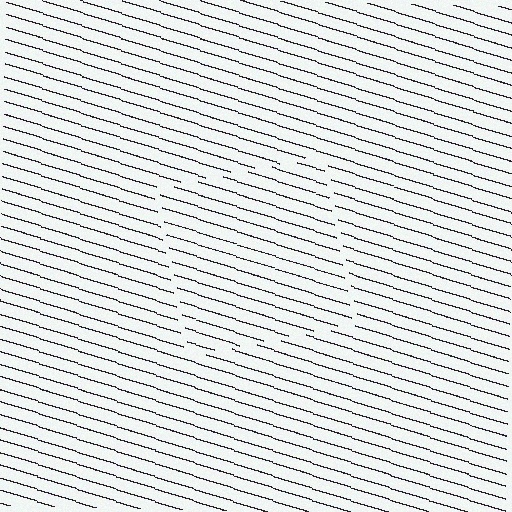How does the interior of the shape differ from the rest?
The interior of the shape contains the same grating, shifted by half a period — the contour is defined by the phase discontinuity where line-ends from the inner and outer gratings abut.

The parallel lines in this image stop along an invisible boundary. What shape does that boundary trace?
An illusory square. The interior of the shape contains the same grating, shifted by half a period — the contour is defined by the phase discontinuity where line-ends from the inner and outer gratings abut.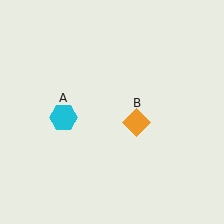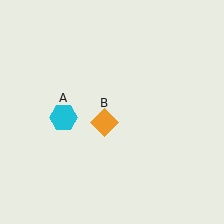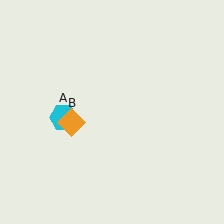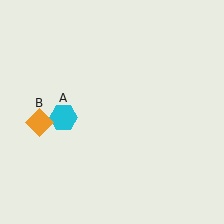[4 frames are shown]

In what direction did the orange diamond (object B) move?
The orange diamond (object B) moved left.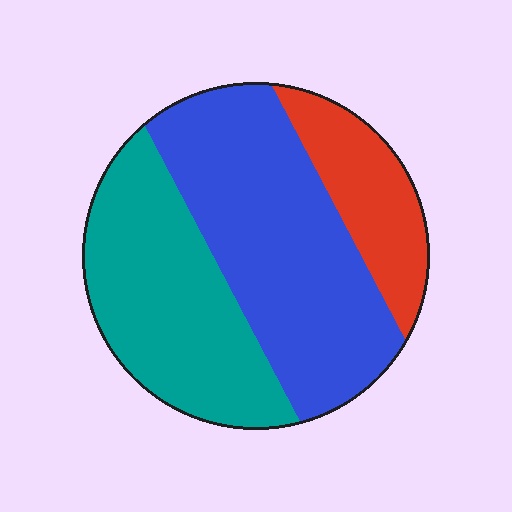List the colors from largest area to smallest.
From largest to smallest: blue, teal, red.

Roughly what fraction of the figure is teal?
Teal takes up about three eighths (3/8) of the figure.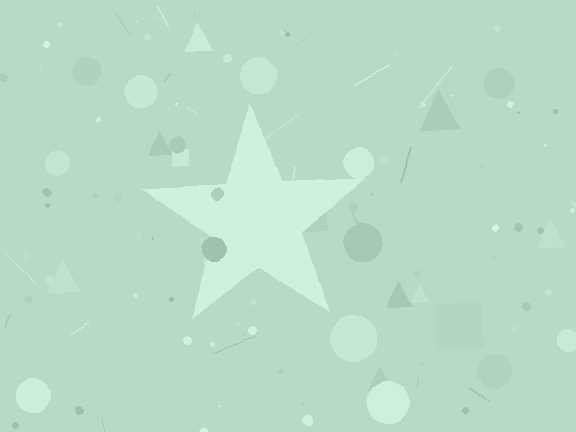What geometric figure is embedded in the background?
A star is embedded in the background.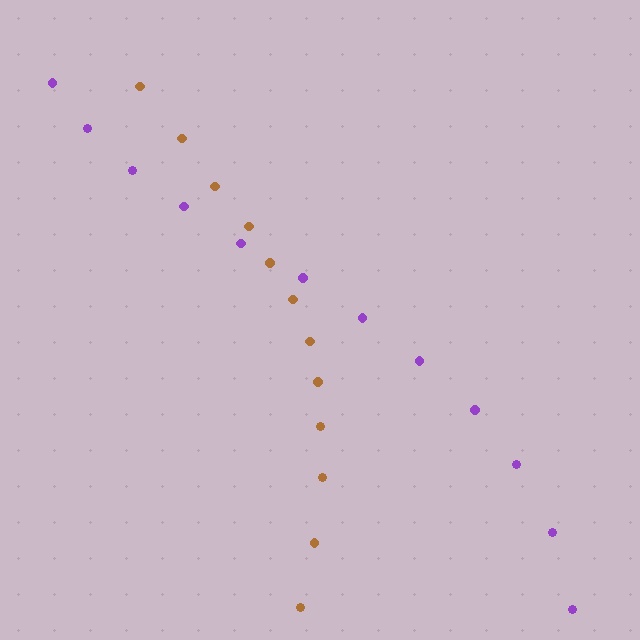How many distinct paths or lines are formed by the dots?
There are 2 distinct paths.